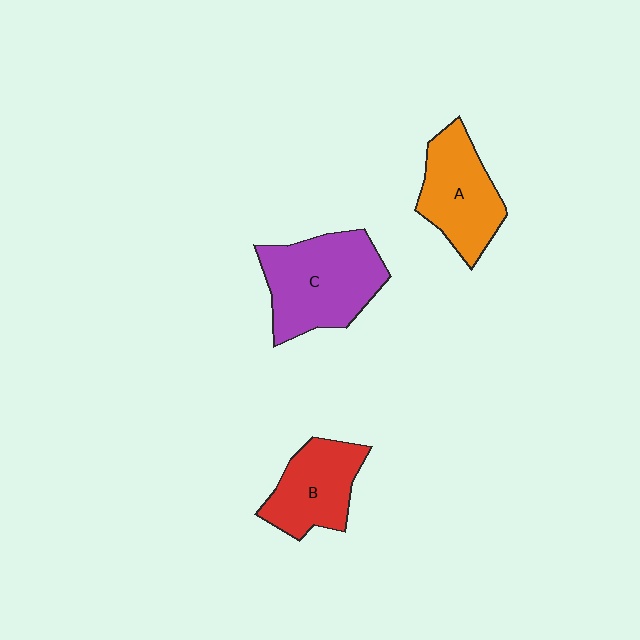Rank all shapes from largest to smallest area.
From largest to smallest: C (purple), A (orange), B (red).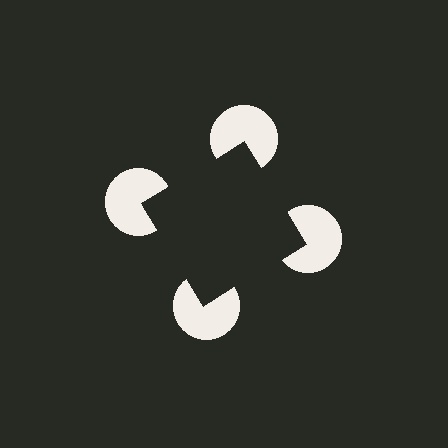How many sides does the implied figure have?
4 sides.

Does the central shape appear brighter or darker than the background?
It typically appears slightly darker than the background, even though no actual brightness change is drawn.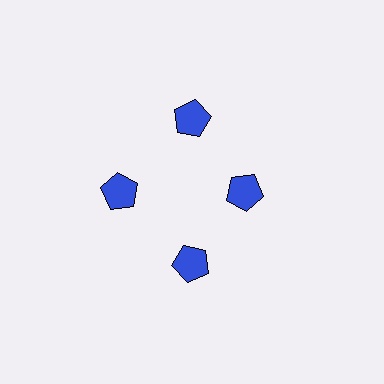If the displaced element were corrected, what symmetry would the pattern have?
It would have 4-fold rotational symmetry — the pattern would map onto itself every 90 degrees.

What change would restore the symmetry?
The symmetry would be restored by moving it outward, back onto the ring so that all 4 pentagons sit at equal angles and equal distance from the center.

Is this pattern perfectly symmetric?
No. The 4 blue pentagons are arranged in a ring, but one element near the 3 o'clock position is pulled inward toward the center, breaking the 4-fold rotational symmetry.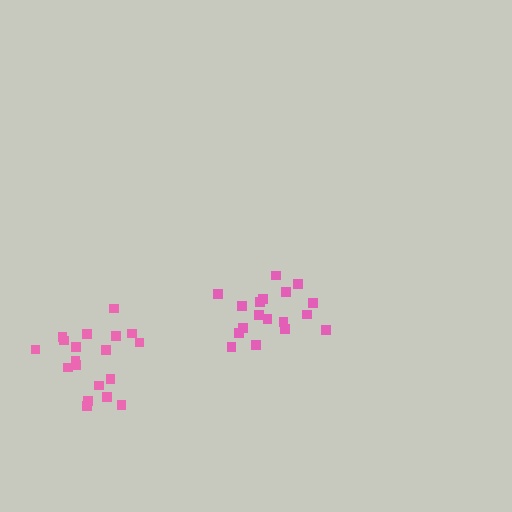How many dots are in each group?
Group 1: 19 dots, Group 2: 18 dots (37 total).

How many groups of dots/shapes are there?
There are 2 groups.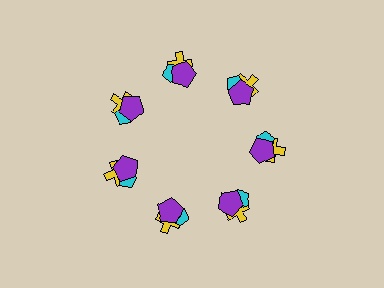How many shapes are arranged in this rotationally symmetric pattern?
There are 21 shapes, arranged in 7 groups of 3.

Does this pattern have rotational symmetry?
Yes, this pattern has 7-fold rotational symmetry. It looks the same after rotating 51 degrees around the center.